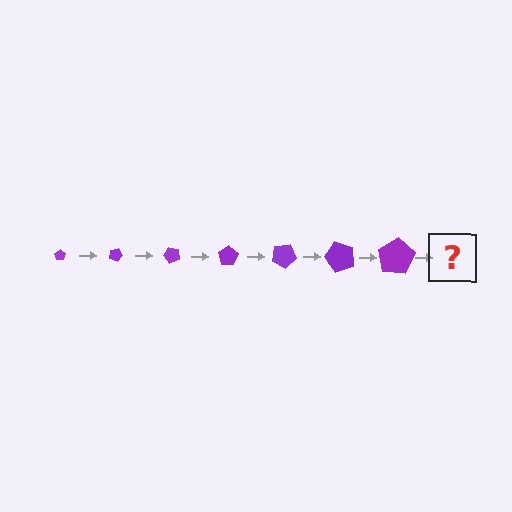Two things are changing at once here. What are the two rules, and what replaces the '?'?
The two rules are that the pentagon grows larger each step and it rotates 25 degrees each step. The '?' should be a pentagon, larger than the previous one and rotated 175 degrees from the start.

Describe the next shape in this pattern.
It should be a pentagon, larger than the previous one and rotated 175 degrees from the start.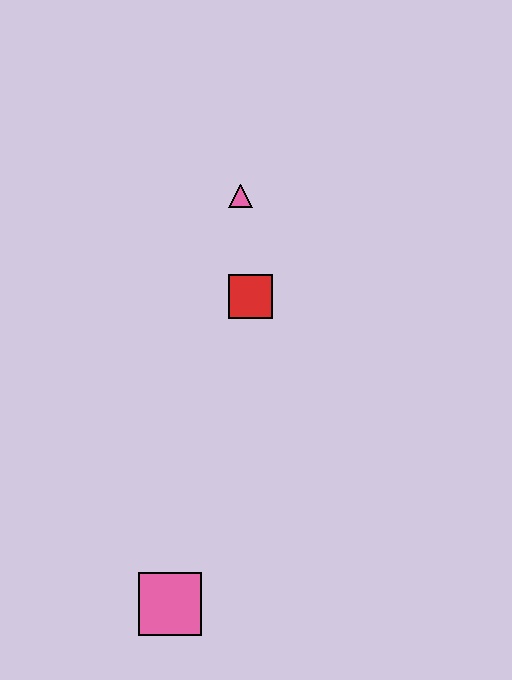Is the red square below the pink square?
No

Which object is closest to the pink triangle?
The red square is closest to the pink triangle.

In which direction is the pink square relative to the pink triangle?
The pink square is below the pink triangle.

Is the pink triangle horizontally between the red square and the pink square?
Yes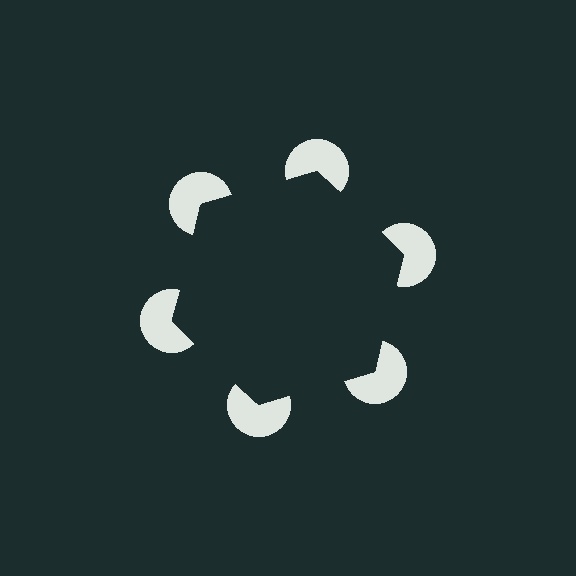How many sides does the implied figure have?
6 sides.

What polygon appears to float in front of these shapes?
An illusory hexagon — its edges are inferred from the aligned wedge cuts in the pac-man discs, not physically drawn.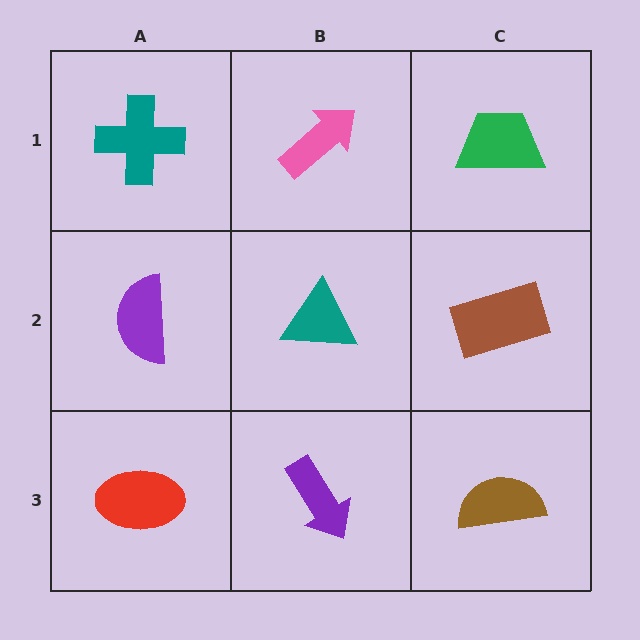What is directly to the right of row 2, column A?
A teal triangle.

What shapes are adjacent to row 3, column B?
A teal triangle (row 2, column B), a red ellipse (row 3, column A), a brown semicircle (row 3, column C).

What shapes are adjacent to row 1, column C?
A brown rectangle (row 2, column C), a pink arrow (row 1, column B).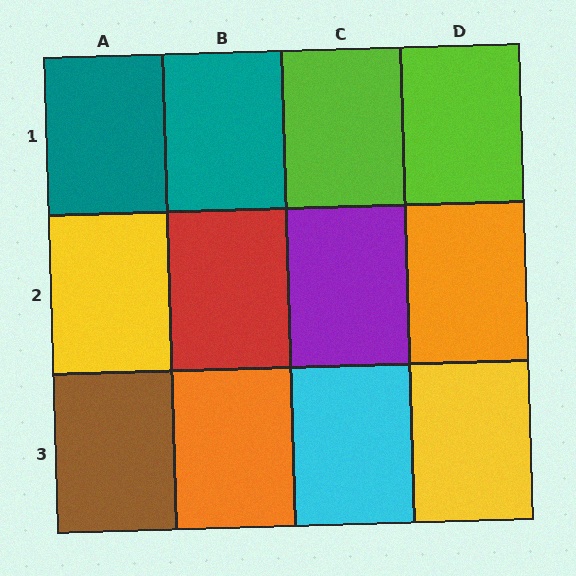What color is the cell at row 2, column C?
Purple.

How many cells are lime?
2 cells are lime.